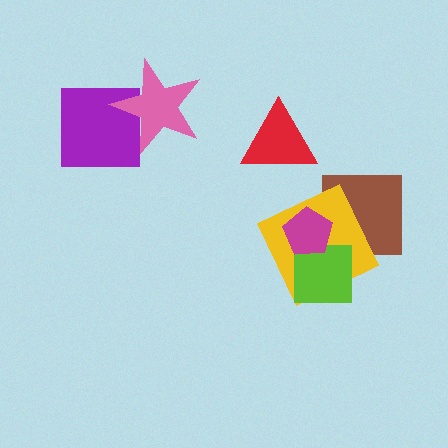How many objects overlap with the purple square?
1 object overlaps with the purple square.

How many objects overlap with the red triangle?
0 objects overlap with the red triangle.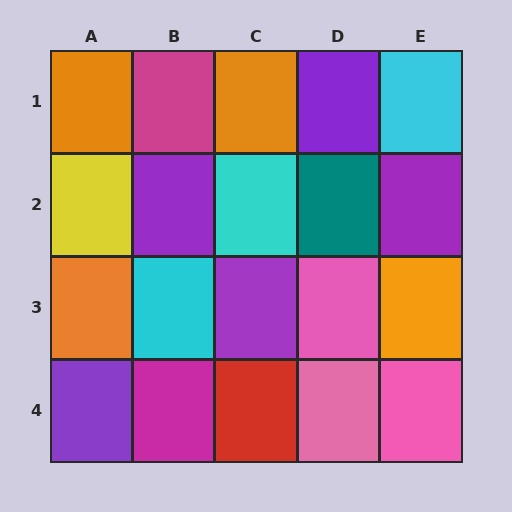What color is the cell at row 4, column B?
Magenta.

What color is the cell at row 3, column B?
Cyan.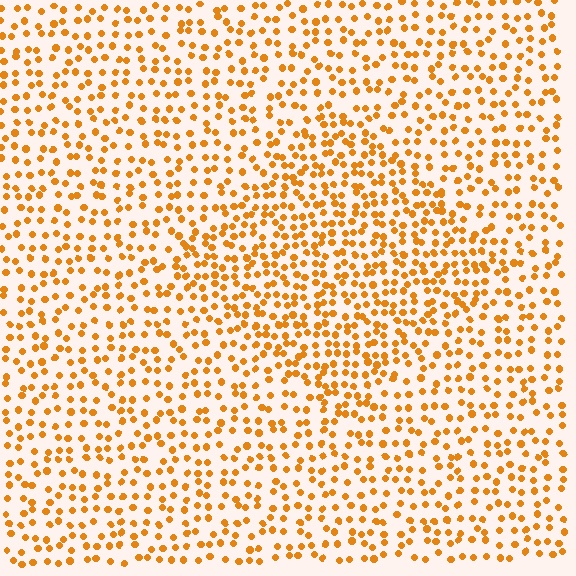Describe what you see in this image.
The image contains small orange elements arranged at two different densities. A diamond-shaped region is visible where the elements are more densely packed than the surrounding area.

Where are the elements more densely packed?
The elements are more densely packed inside the diamond boundary.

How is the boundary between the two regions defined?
The boundary is defined by a change in element density (approximately 1.6x ratio). All elements are the same color, size, and shape.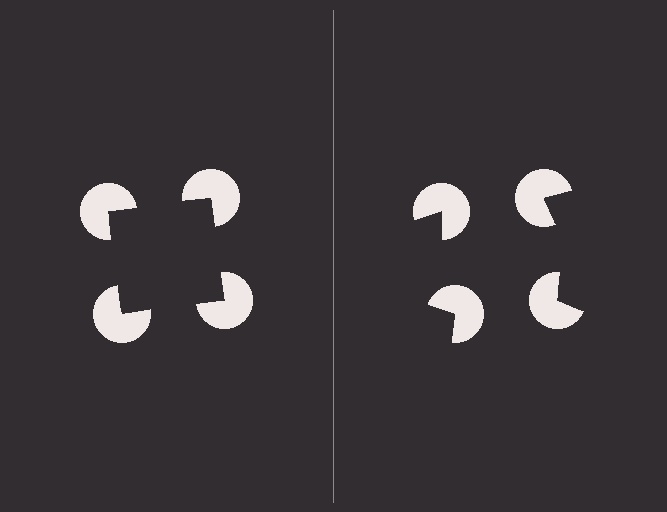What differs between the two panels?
The pac-man discs are positioned identically on both sides; only the wedge orientations differ. On the left they align to a square; on the right they are misaligned.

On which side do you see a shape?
An illusory square appears on the left side. On the right side the wedge cuts are rotated, so no coherent shape forms.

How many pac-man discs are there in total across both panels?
8 — 4 on each side.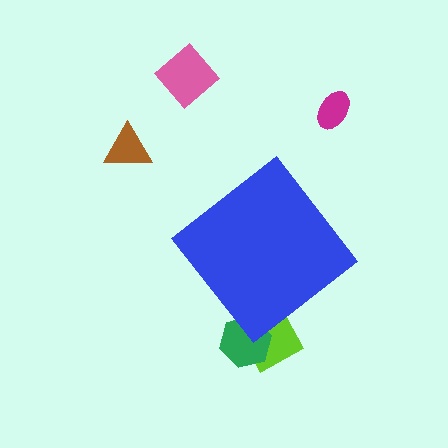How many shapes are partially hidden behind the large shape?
2 shapes are partially hidden.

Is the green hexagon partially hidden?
Yes, the green hexagon is partially hidden behind the blue diamond.